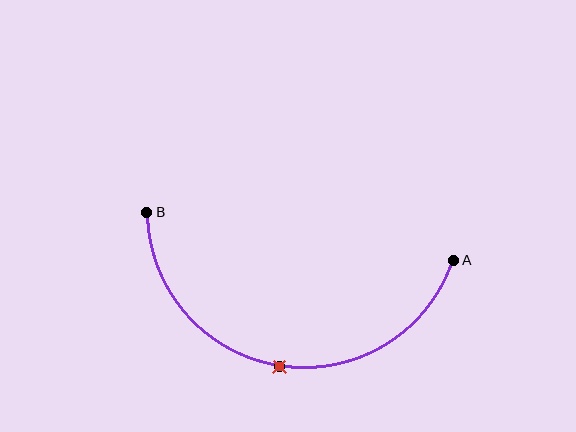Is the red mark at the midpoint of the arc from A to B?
Yes. The red mark lies on the arc at equal arc-length from both A and B — it is the arc midpoint.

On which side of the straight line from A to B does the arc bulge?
The arc bulges below the straight line connecting A and B.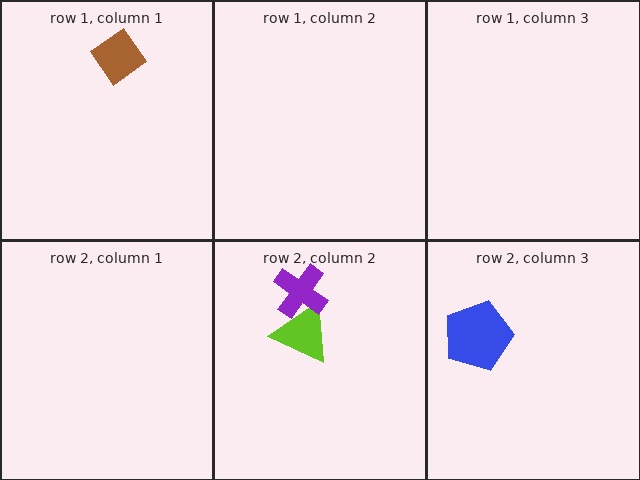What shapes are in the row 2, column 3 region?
The blue pentagon.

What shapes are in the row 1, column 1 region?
The brown diamond.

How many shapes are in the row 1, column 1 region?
1.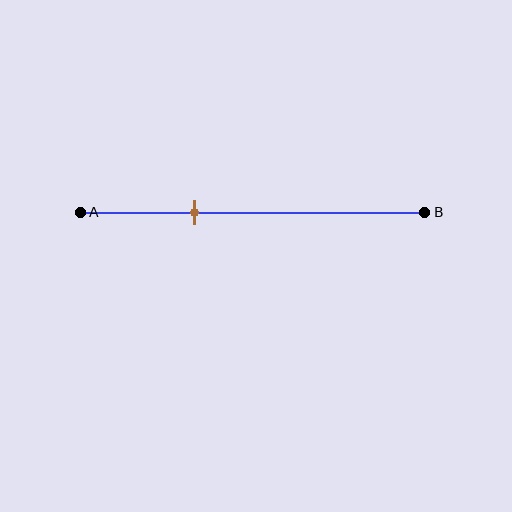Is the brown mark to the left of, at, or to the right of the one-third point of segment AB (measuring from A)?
The brown mark is approximately at the one-third point of segment AB.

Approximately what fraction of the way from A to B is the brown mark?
The brown mark is approximately 35% of the way from A to B.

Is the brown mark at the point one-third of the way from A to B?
Yes, the mark is approximately at the one-third point.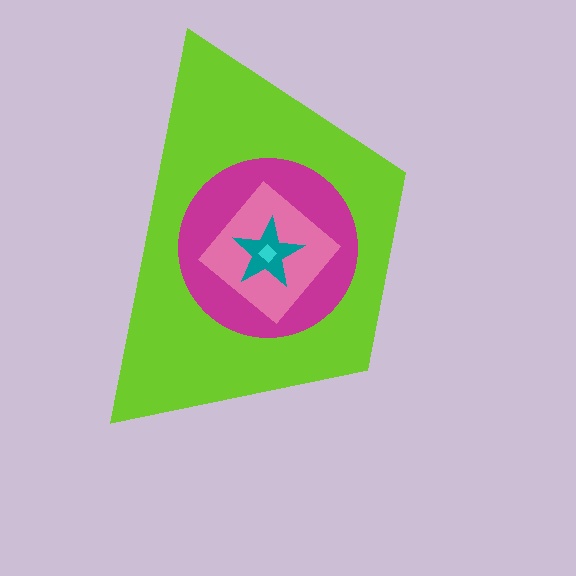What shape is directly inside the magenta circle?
The pink diamond.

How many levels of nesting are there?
5.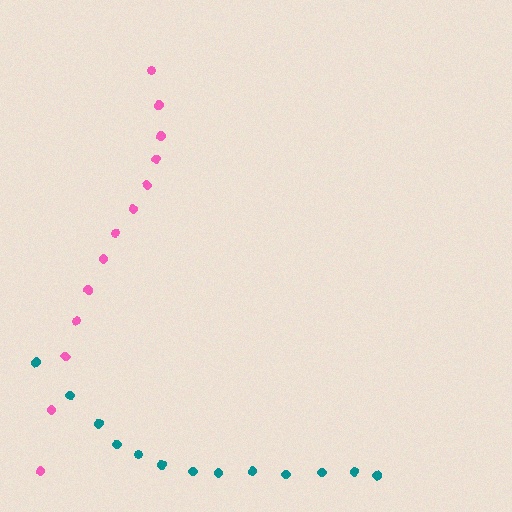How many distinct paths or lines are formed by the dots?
There are 2 distinct paths.